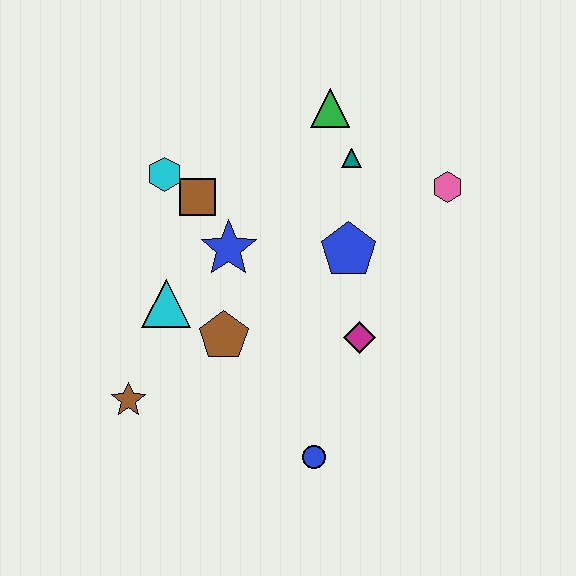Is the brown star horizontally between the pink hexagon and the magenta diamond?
No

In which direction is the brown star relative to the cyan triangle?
The brown star is below the cyan triangle.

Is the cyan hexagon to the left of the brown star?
No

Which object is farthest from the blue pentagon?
The brown star is farthest from the blue pentagon.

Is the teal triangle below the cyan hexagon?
No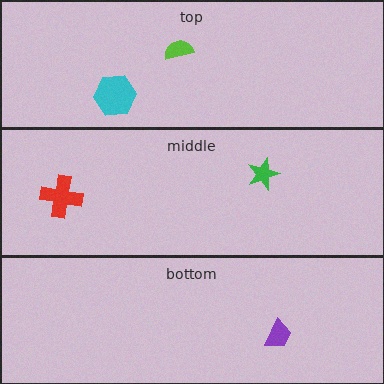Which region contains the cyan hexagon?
The top region.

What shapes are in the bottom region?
The purple trapezoid.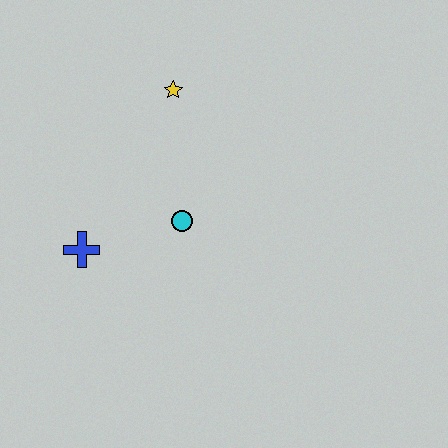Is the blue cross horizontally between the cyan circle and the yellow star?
No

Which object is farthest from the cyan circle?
The yellow star is farthest from the cyan circle.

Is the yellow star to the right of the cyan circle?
No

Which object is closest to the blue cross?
The cyan circle is closest to the blue cross.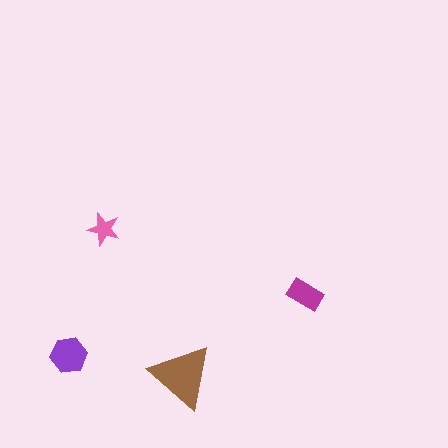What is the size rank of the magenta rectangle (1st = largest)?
3rd.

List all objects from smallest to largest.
The pink star, the magenta rectangle, the purple hexagon, the brown triangle.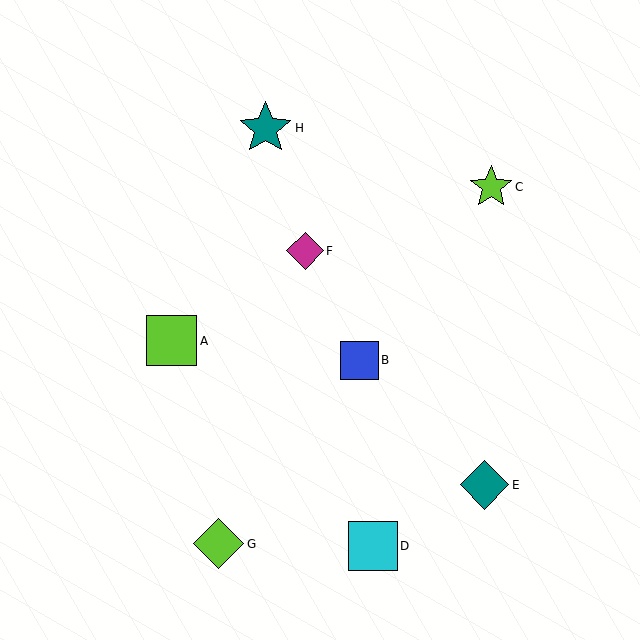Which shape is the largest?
The teal star (labeled H) is the largest.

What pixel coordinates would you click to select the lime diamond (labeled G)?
Click at (219, 544) to select the lime diamond G.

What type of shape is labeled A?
Shape A is a lime square.